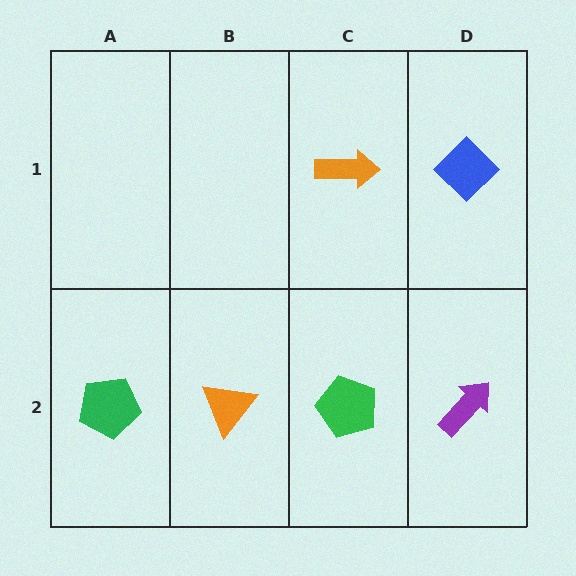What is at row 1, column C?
An orange arrow.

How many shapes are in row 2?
4 shapes.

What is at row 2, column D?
A purple arrow.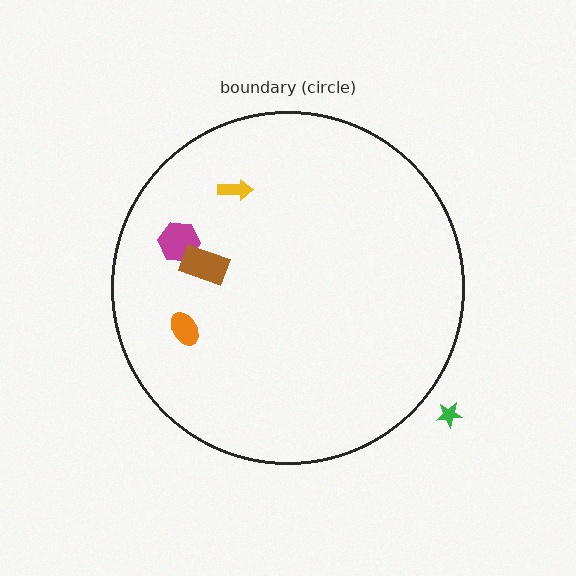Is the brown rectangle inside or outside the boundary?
Inside.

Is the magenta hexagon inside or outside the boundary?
Inside.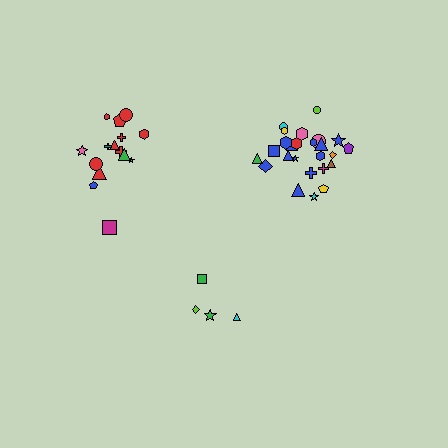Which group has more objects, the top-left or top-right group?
The top-right group.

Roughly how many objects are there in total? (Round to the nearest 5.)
Roughly 45 objects in total.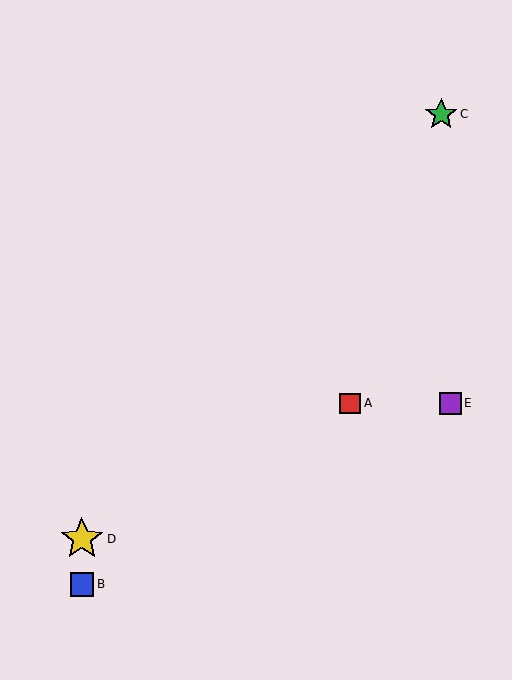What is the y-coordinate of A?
Object A is at y≈403.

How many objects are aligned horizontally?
2 objects (A, E) are aligned horizontally.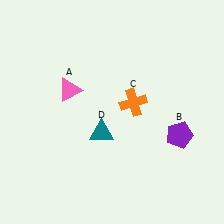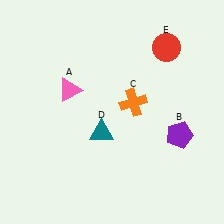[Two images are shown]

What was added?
A red circle (E) was added in Image 2.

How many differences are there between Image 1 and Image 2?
There is 1 difference between the two images.